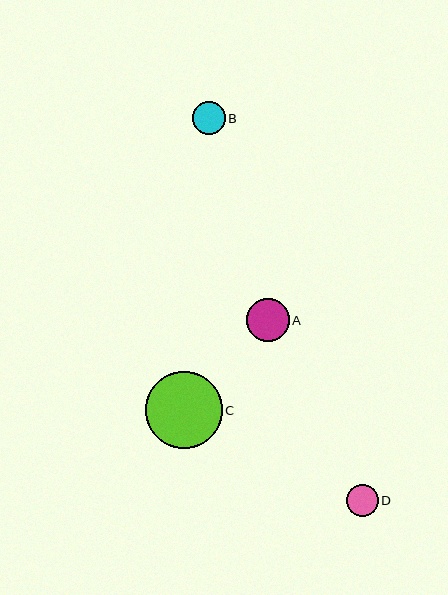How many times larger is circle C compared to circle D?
Circle C is approximately 2.4 times the size of circle D.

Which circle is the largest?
Circle C is the largest with a size of approximately 77 pixels.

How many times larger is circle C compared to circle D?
Circle C is approximately 2.4 times the size of circle D.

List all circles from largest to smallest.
From largest to smallest: C, A, B, D.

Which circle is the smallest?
Circle D is the smallest with a size of approximately 32 pixels.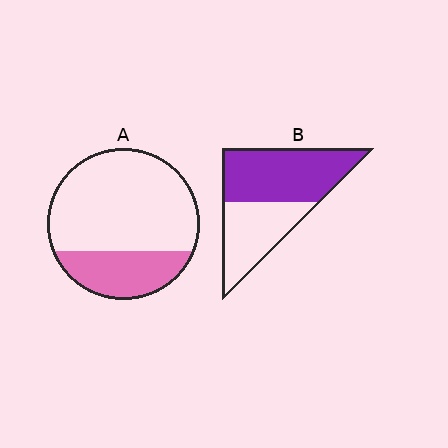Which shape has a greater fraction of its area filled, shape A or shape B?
Shape B.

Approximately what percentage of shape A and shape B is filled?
A is approximately 30% and B is approximately 60%.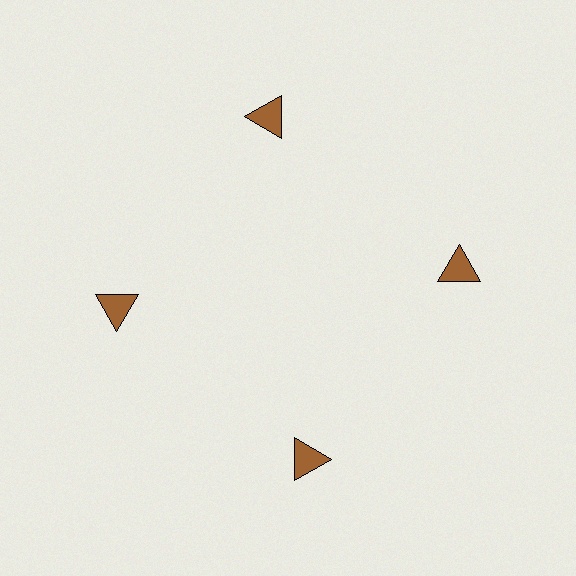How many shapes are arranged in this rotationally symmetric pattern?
There are 4 shapes, arranged in 4 groups of 1.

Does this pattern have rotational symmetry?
Yes, this pattern has 4-fold rotational symmetry. It looks the same after rotating 90 degrees around the center.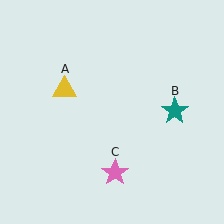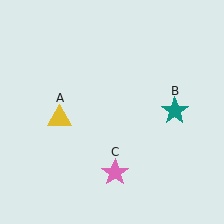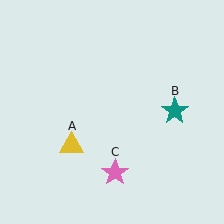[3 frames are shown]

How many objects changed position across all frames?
1 object changed position: yellow triangle (object A).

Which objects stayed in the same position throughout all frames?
Teal star (object B) and pink star (object C) remained stationary.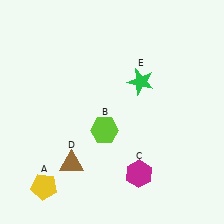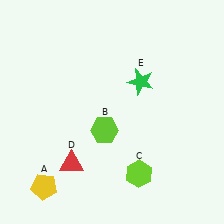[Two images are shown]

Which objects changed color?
C changed from magenta to lime. D changed from brown to red.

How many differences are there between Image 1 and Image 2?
There are 2 differences between the two images.